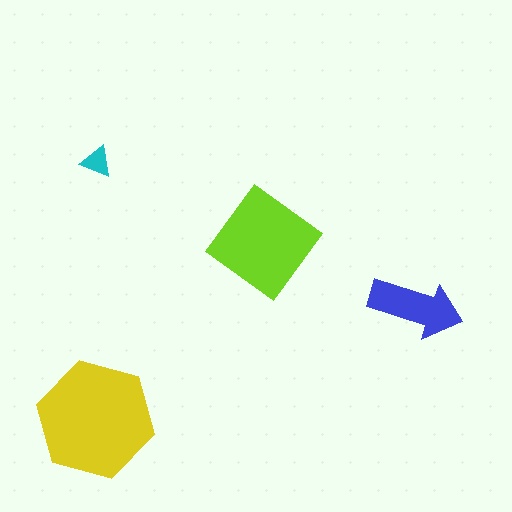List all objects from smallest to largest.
The cyan triangle, the blue arrow, the lime diamond, the yellow hexagon.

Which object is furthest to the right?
The blue arrow is rightmost.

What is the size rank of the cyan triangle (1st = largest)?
4th.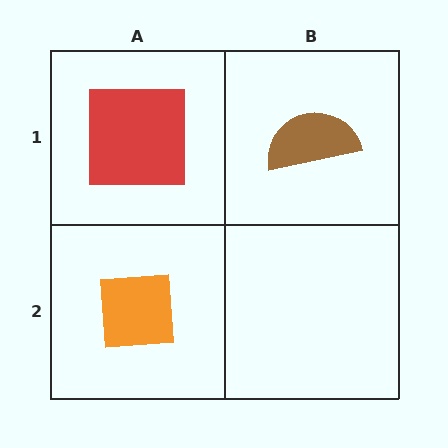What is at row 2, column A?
An orange square.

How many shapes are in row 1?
2 shapes.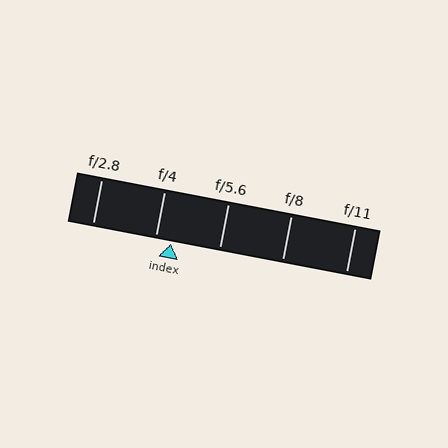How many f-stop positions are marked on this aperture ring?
There are 5 f-stop positions marked.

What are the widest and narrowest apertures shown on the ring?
The widest aperture shown is f/2.8 and the narrowest is f/11.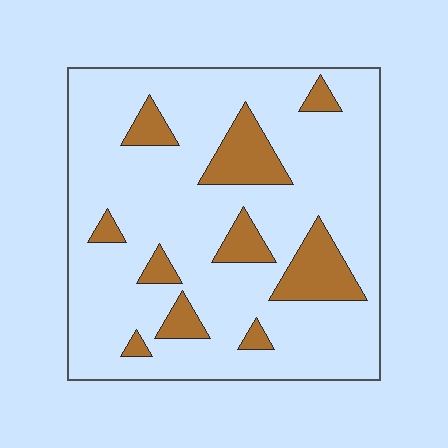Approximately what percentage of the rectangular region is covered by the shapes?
Approximately 15%.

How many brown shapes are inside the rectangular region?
10.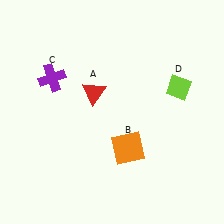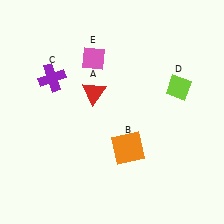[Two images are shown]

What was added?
A pink diamond (E) was added in Image 2.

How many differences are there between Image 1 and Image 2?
There is 1 difference between the two images.